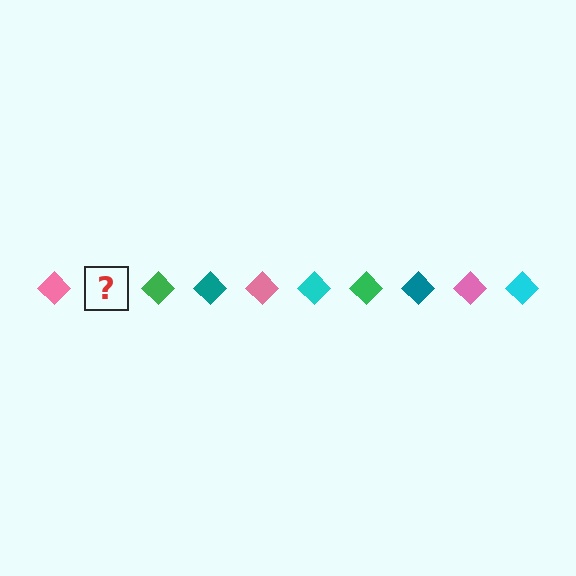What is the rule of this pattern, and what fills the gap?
The rule is that the pattern cycles through pink, cyan, green, teal diamonds. The gap should be filled with a cyan diamond.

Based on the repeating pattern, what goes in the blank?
The blank should be a cyan diamond.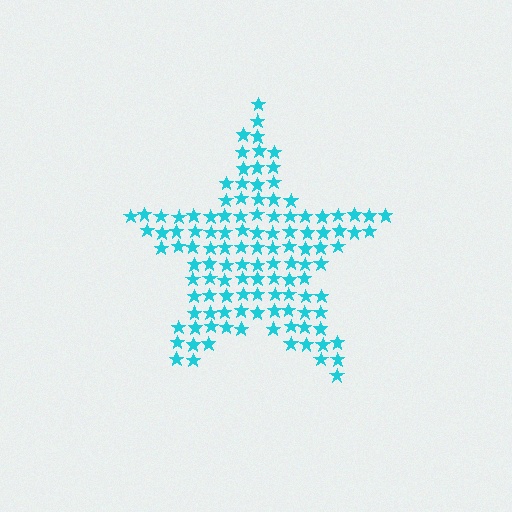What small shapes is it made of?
It is made of small stars.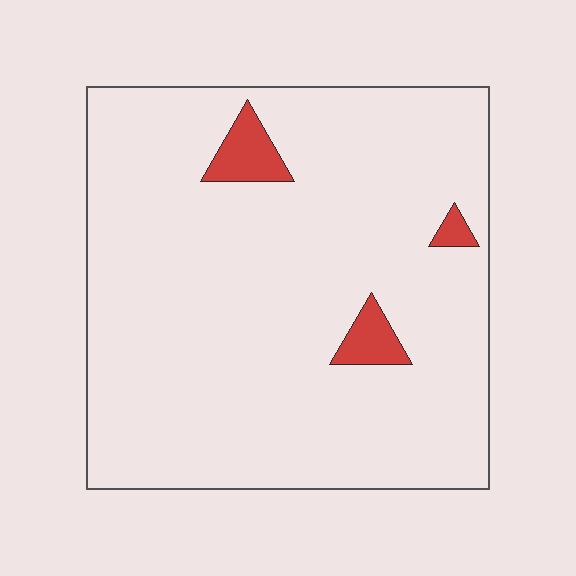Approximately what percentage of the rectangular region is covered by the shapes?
Approximately 5%.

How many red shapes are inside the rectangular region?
3.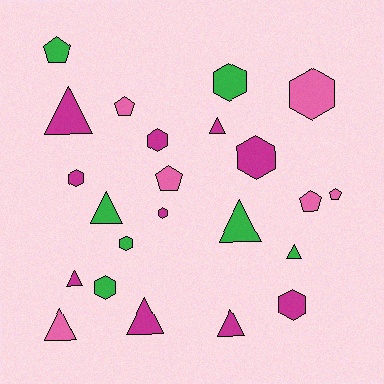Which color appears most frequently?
Magenta, with 10 objects.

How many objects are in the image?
There are 23 objects.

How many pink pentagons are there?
There are 4 pink pentagons.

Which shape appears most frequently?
Hexagon, with 9 objects.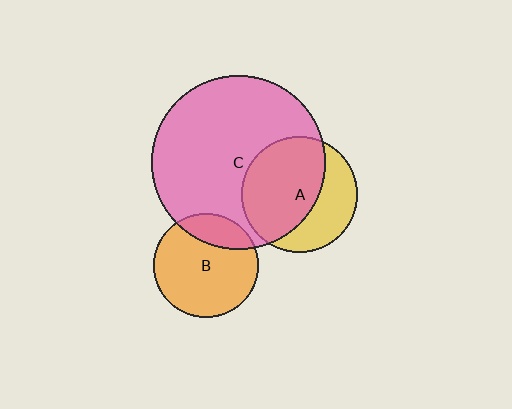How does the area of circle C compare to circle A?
Approximately 2.3 times.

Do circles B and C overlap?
Yes.